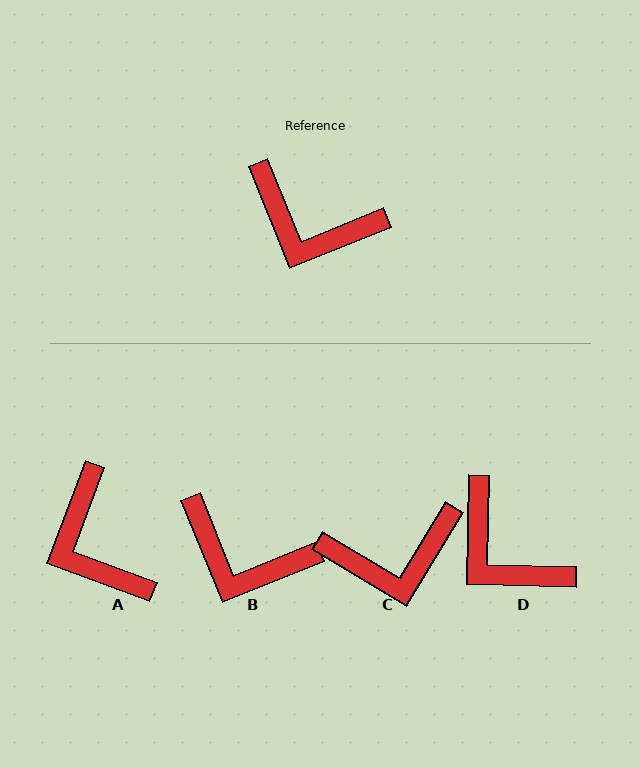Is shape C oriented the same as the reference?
No, it is off by about 37 degrees.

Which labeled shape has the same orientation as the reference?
B.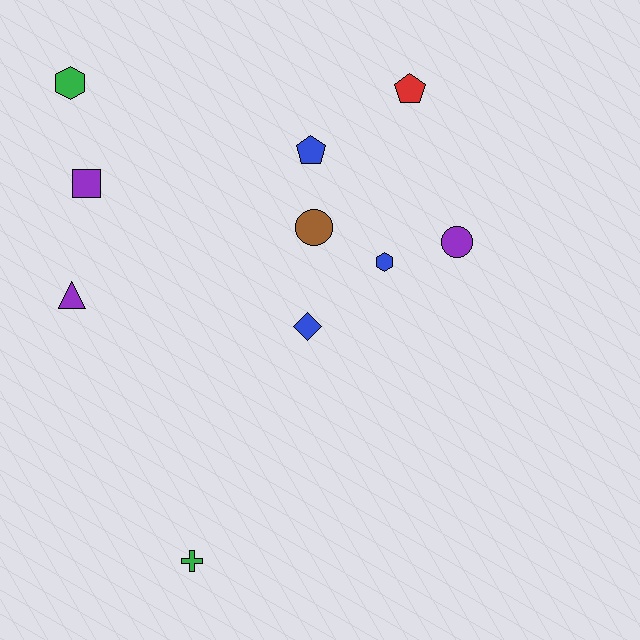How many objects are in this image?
There are 10 objects.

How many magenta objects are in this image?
There are no magenta objects.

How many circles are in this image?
There are 2 circles.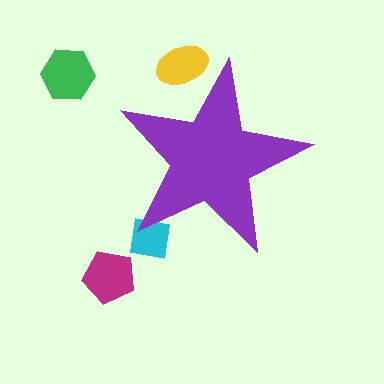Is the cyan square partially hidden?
Yes, the cyan square is partially hidden behind the purple star.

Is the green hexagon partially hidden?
No, the green hexagon is fully visible.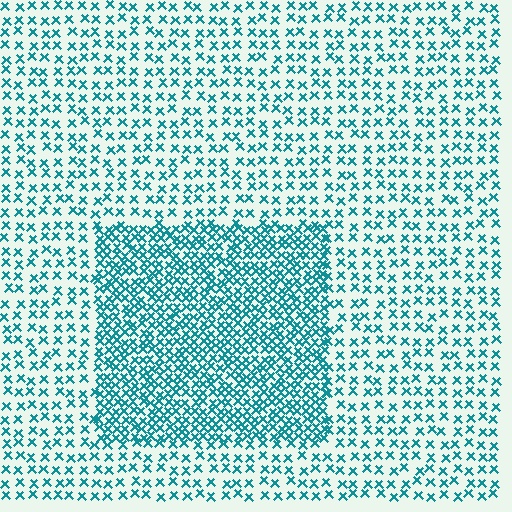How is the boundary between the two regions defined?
The boundary is defined by a change in element density (approximately 2.2x ratio). All elements are the same color, size, and shape.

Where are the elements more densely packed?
The elements are more densely packed inside the rectangle boundary.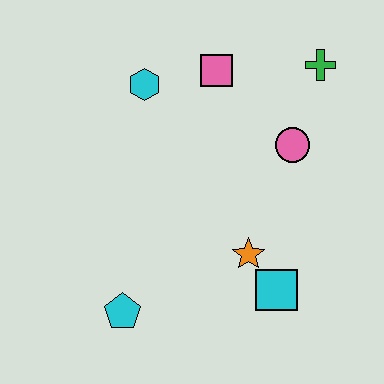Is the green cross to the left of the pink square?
No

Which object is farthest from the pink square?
The cyan pentagon is farthest from the pink square.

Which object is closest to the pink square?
The cyan hexagon is closest to the pink square.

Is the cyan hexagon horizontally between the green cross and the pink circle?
No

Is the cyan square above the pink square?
No